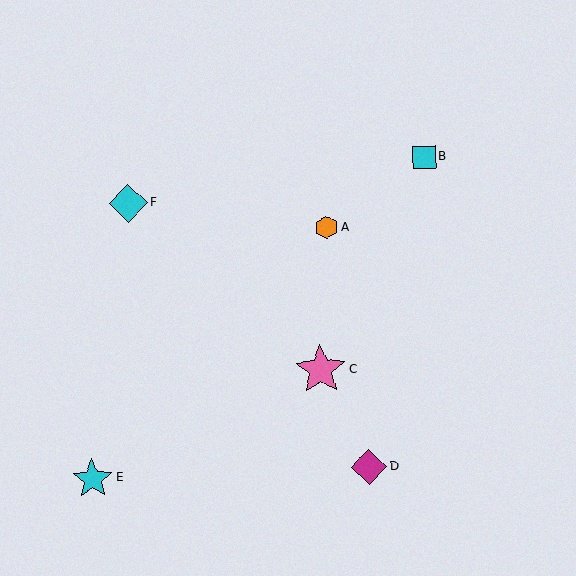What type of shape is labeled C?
Shape C is a pink star.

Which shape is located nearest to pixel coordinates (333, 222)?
The orange hexagon (labeled A) at (326, 227) is nearest to that location.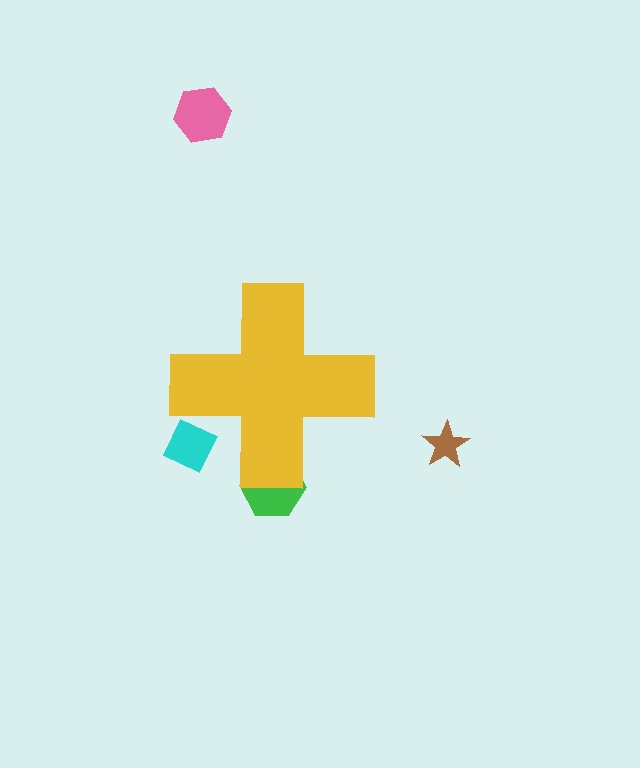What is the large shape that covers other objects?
A yellow cross.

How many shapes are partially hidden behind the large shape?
2 shapes are partially hidden.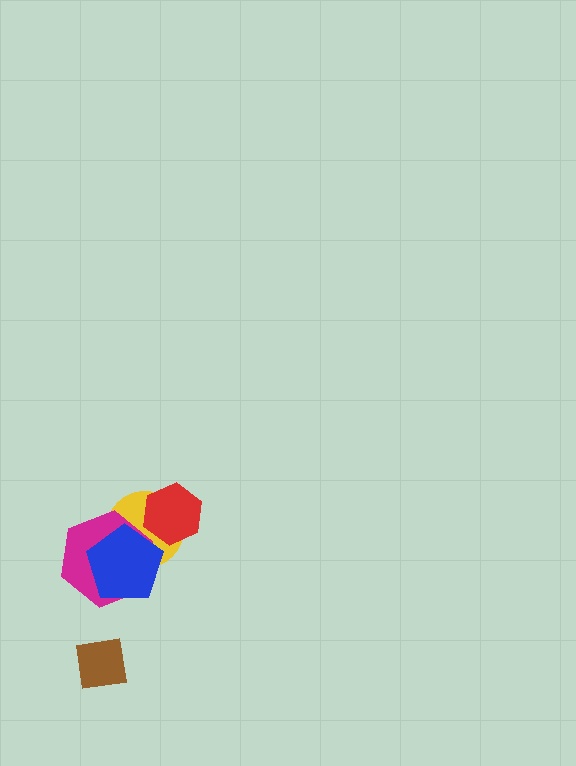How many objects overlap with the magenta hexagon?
2 objects overlap with the magenta hexagon.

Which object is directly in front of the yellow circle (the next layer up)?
The magenta hexagon is directly in front of the yellow circle.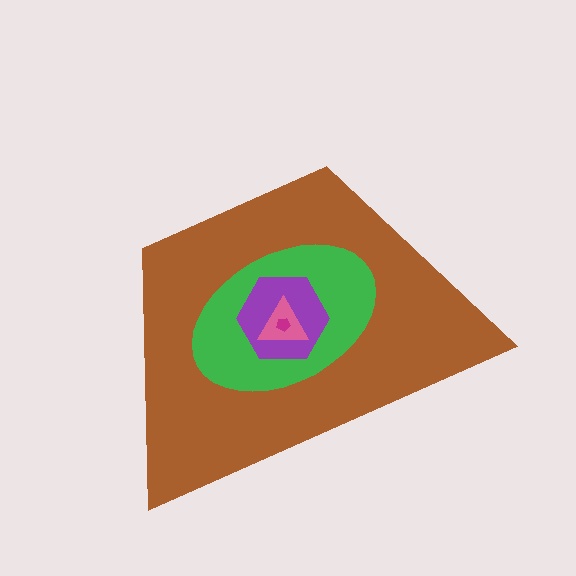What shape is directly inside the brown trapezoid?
The green ellipse.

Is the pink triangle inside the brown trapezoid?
Yes.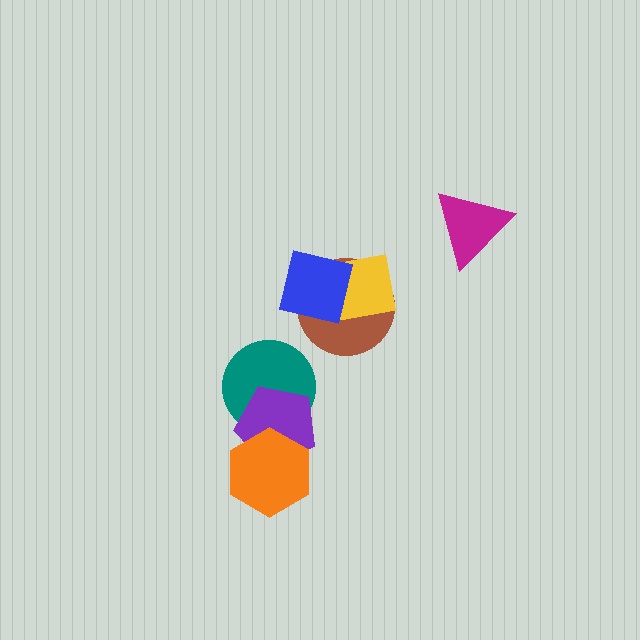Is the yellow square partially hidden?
Yes, it is partially covered by another shape.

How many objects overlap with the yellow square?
2 objects overlap with the yellow square.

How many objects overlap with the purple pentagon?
2 objects overlap with the purple pentagon.